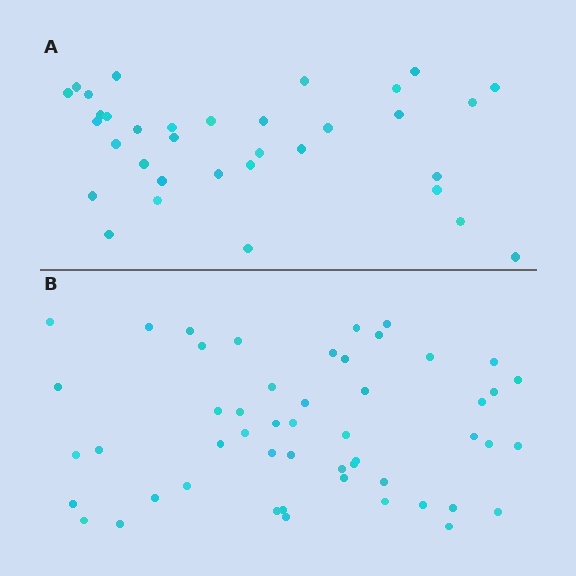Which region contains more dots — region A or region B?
Region B (the bottom region) has more dots.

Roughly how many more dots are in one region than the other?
Region B has approximately 15 more dots than region A.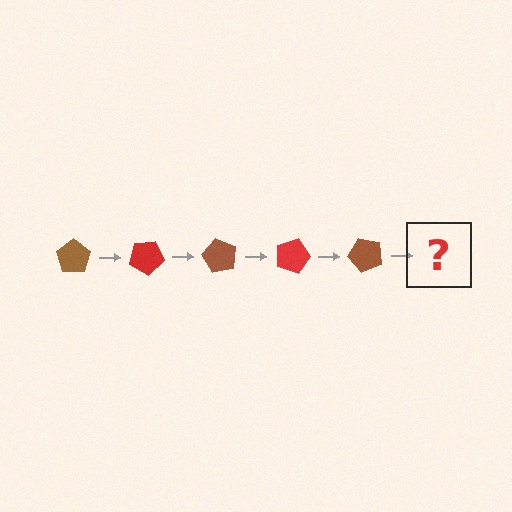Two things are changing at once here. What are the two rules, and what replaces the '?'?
The two rules are that it rotates 30 degrees each step and the color cycles through brown and red. The '?' should be a red pentagon, rotated 150 degrees from the start.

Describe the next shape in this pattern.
It should be a red pentagon, rotated 150 degrees from the start.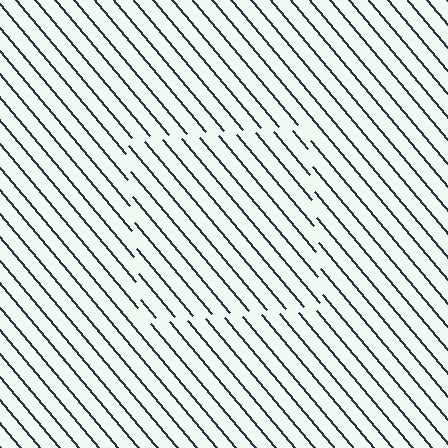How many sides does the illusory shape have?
4 sides — the line-ends trace a square.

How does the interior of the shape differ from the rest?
The interior of the shape contains the same grating, shifted by half a period — the contour is defined by the phase discontinuity where line-ends from the inner and outer gratings abut.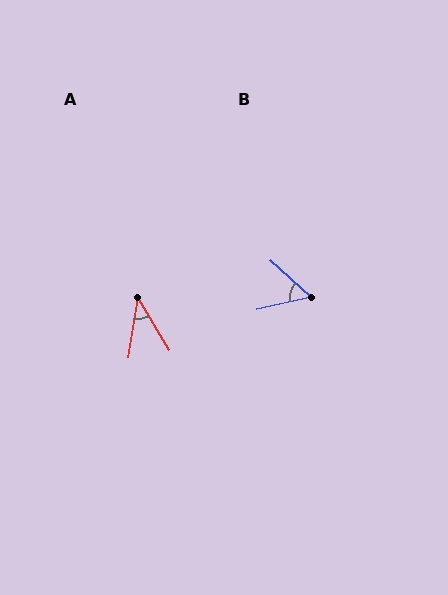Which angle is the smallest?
A, at approximately 41 degrees.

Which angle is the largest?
B, at approximately 55 degrees.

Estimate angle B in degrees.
Approximately 55 degrees.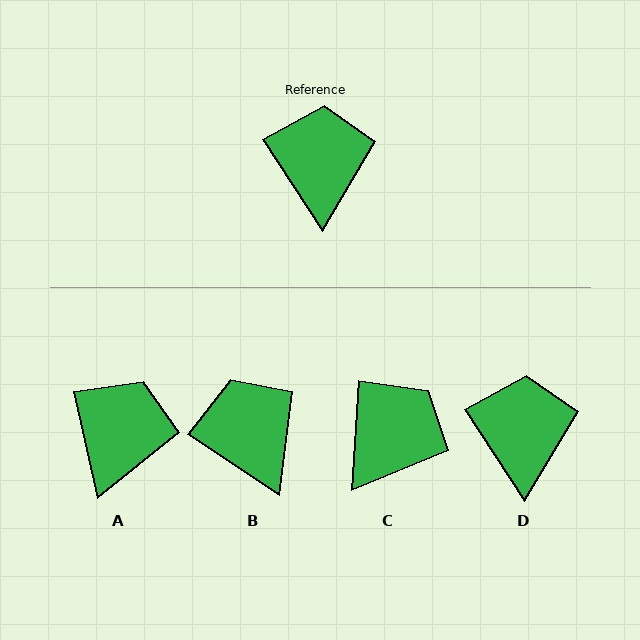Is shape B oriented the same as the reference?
No, it is off by about 24 degrees.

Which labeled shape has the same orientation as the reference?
D.